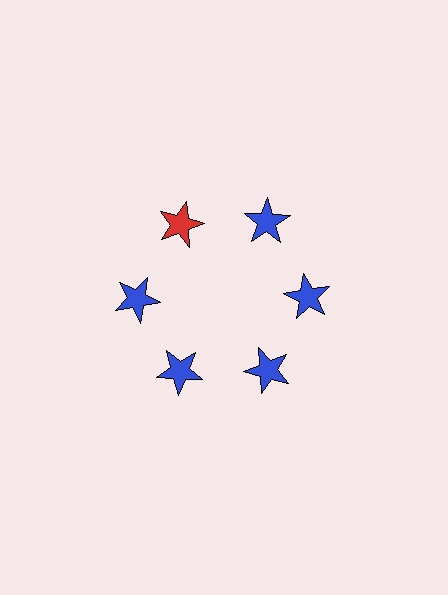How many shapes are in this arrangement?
There are 6 shapes arranged in a ring pattern.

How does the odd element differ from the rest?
It has a different color: red instead of blue.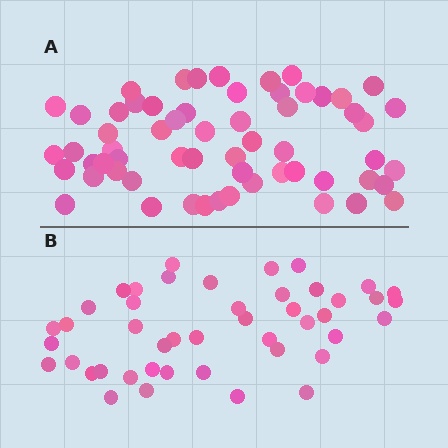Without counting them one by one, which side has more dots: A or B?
Region A (the top region) has more dots.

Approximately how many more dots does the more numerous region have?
Region A has approximately 15 more dots than region B.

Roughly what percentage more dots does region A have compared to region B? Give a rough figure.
About 35% more.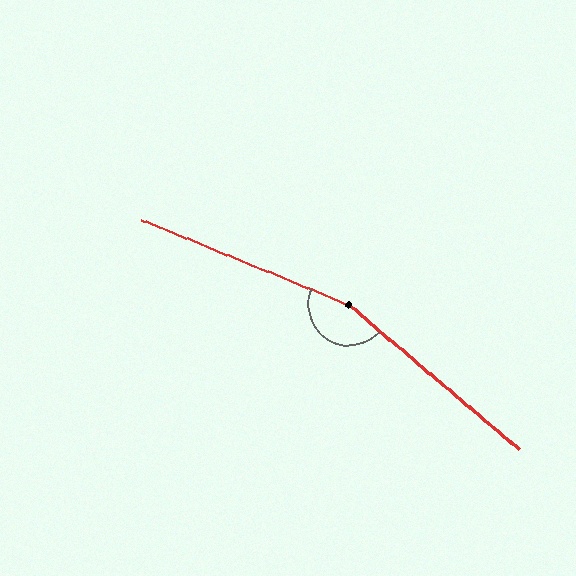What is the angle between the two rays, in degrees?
Approximately 162 degrees.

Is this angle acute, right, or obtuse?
It is obtuse.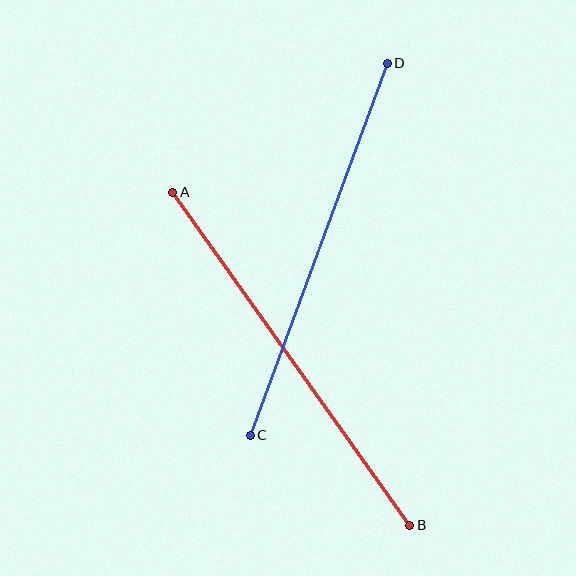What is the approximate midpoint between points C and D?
The midpoint is at approximately (319, 249) pixels.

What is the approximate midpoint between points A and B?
The midpoint is at approximately (291, 359) pixels.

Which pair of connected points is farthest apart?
Points A and B are farthest apart.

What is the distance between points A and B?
The distance is approximately 409 pixels.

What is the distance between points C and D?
The distance is approximately 396 pixels.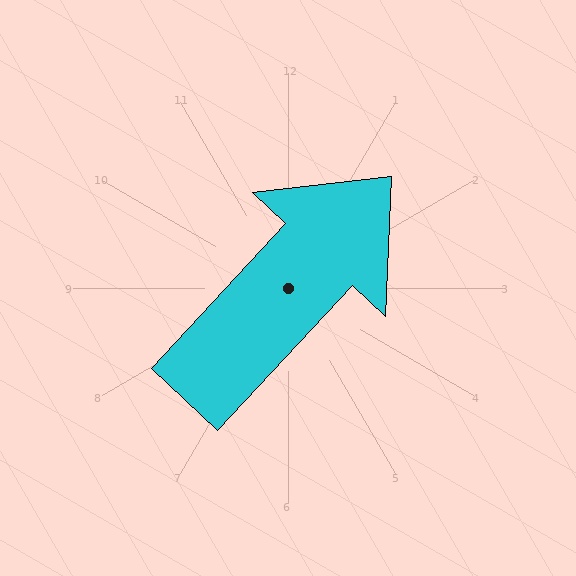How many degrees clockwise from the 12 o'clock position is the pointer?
Approximately 43 degrees.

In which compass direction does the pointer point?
Northeast.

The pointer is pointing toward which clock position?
Roughly 1 o'clock.